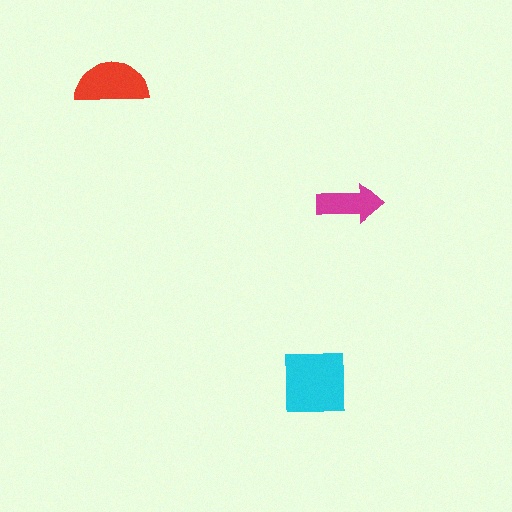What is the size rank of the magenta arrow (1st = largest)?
3rd.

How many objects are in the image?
There are 3 objects in the image.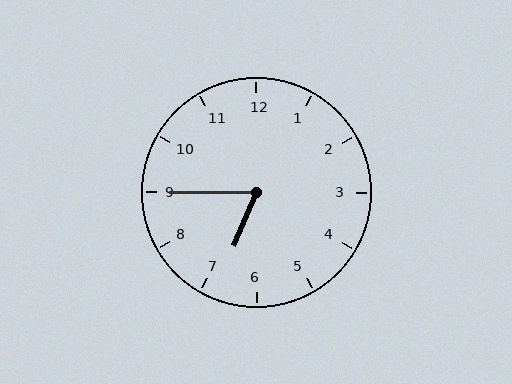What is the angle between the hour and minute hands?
Approximately 68 degrees.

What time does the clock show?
6:45.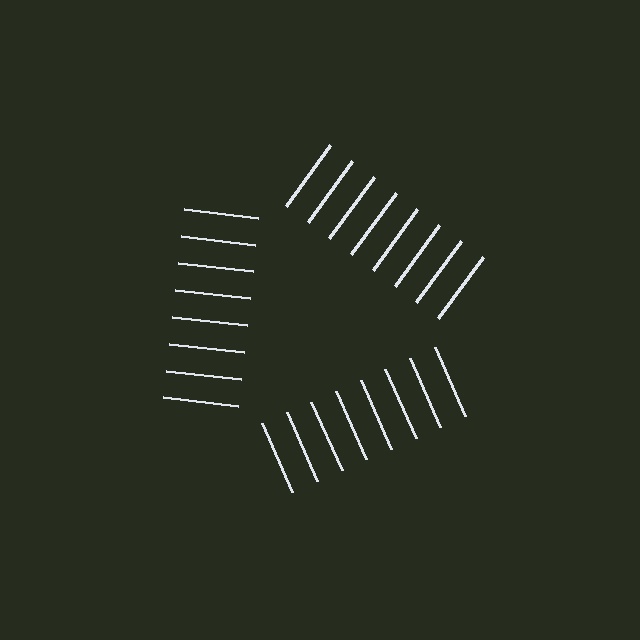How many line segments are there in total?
24 — 8 along each of the 3 edges.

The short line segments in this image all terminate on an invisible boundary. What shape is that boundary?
An illusory triangle — the line segments terminate on its edges but no continuous stroke is drawn.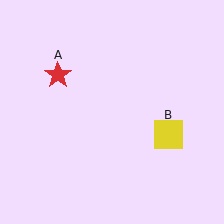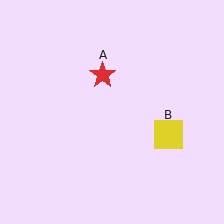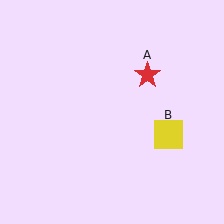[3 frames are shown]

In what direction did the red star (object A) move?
The red star (object A) moved right.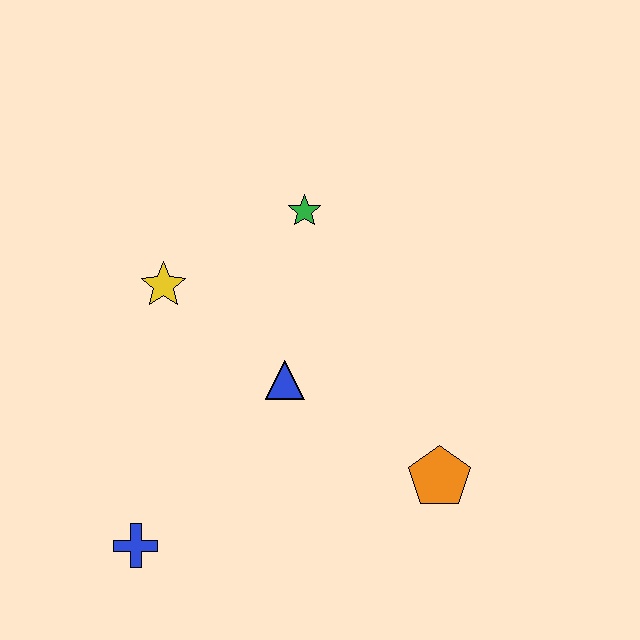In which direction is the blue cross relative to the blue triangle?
The blue cross is below the blue triangle.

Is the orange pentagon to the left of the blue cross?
No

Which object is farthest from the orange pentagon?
The yellow star is farthest from the orange pentagon.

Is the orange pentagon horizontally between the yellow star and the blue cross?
No